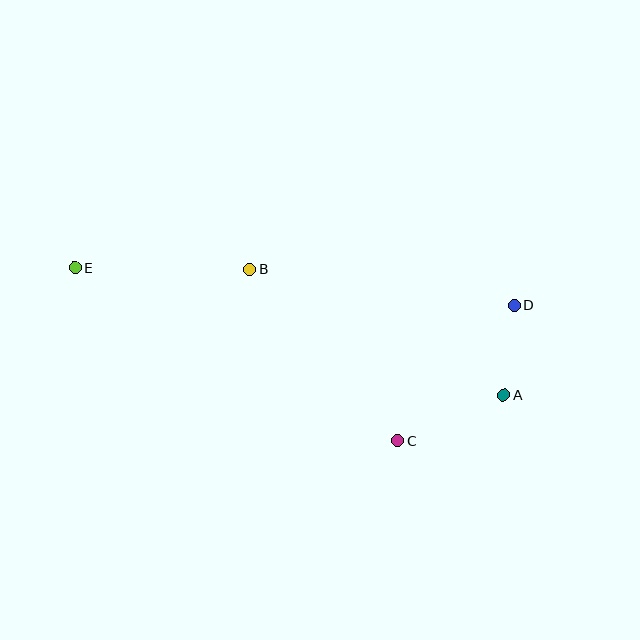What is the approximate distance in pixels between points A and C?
The distance between A and C is approximately 115 pixels.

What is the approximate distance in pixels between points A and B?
The distance between A and B is approximately 284 pixels.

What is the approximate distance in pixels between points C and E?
The distance between C and E is approximately 367 pixels.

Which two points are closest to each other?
Points A and D are closest to each other.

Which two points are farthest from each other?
Points A and E are farthest from each other.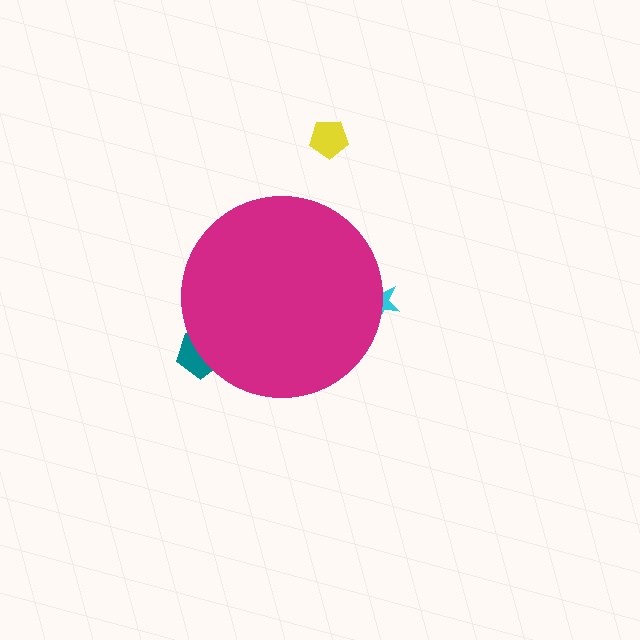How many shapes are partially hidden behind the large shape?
2 shapes are partially hidden.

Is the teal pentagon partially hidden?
Yes, the teal pentagon is partially hidden behind the magenta circle.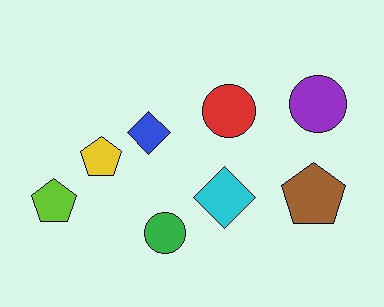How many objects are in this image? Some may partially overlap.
There are 8 objects.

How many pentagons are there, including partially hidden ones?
There are 3 pentagons.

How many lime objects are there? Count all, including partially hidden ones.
There is 1 lime object.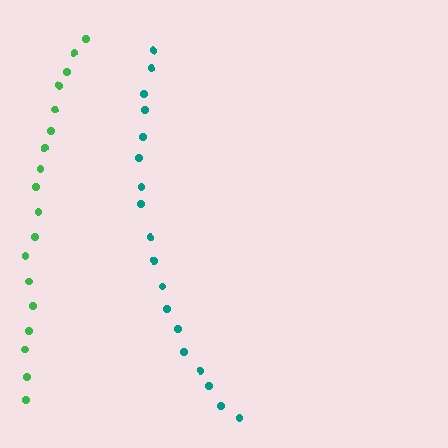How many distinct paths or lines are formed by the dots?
There are 2 distinct paths.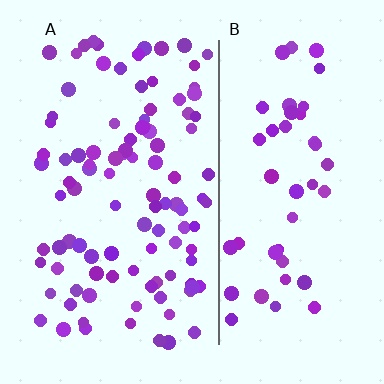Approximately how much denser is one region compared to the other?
Approximately 2.1× — region A over region B.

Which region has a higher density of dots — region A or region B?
A (the left).